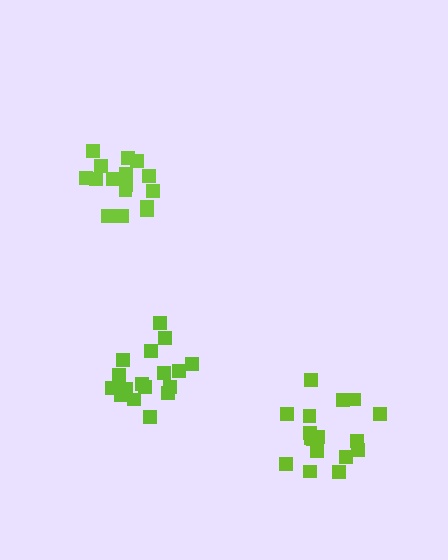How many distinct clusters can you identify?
There are 3 distinct clusters.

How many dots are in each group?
Group 1: 17 dots, Group 2: 16 dots, Group 3: 17 dots (50 total).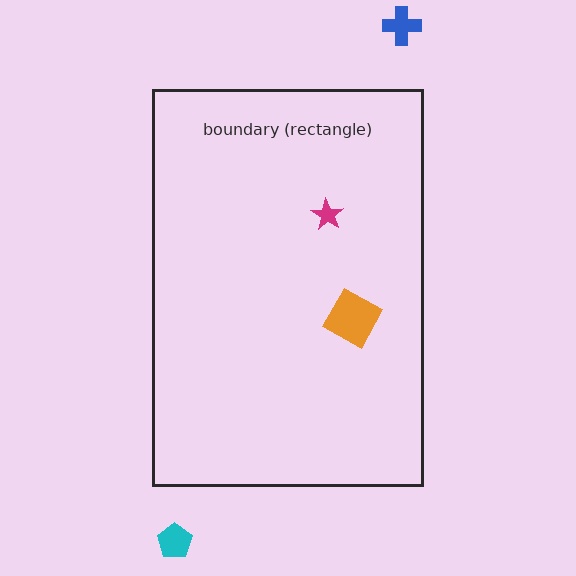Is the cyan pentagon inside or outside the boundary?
Outside.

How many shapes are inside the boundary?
2 inside, 2 outside.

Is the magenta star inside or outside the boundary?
Inside.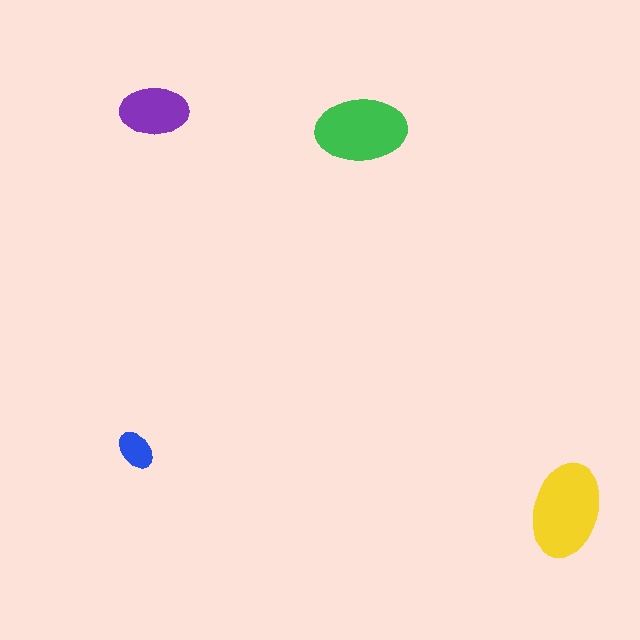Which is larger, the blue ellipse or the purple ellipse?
The purple one.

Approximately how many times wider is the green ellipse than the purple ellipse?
About 1.5 times wider.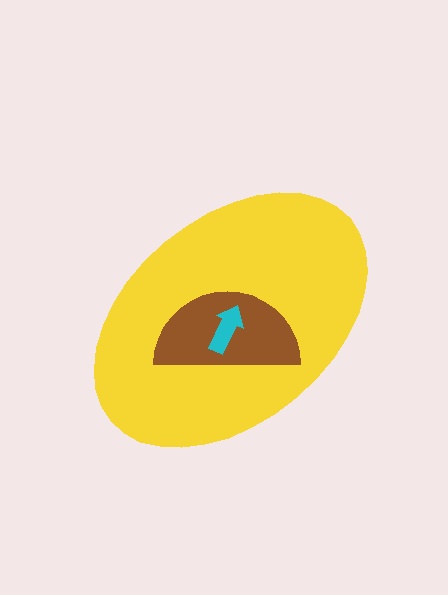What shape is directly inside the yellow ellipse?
The brown semicircle.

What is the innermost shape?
The cyan arrow.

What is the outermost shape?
The yellow ellipse.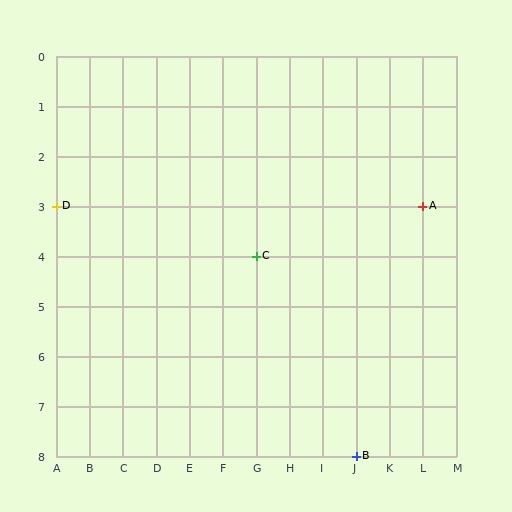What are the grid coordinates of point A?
Point A is at grid coordinates (L, 3).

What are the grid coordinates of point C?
Point C is at grid coordinates (G, 4).